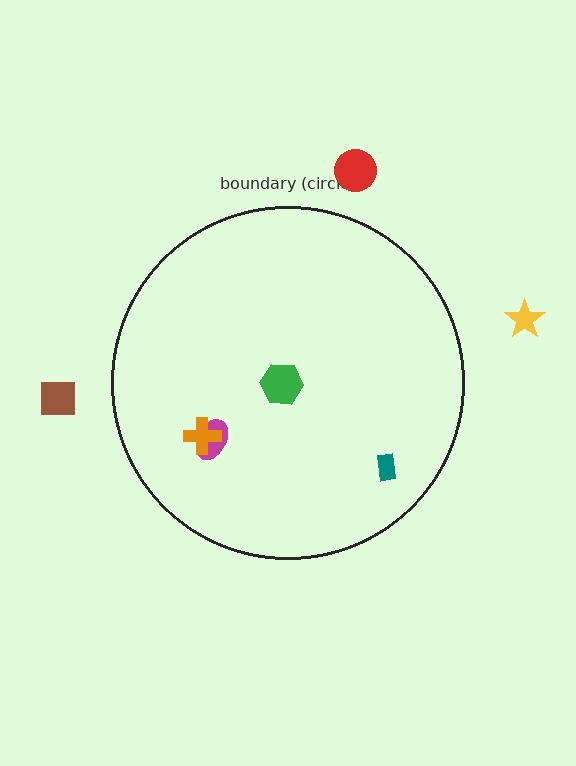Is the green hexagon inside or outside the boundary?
Inside.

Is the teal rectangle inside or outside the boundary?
Inside.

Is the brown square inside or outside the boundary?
Outside.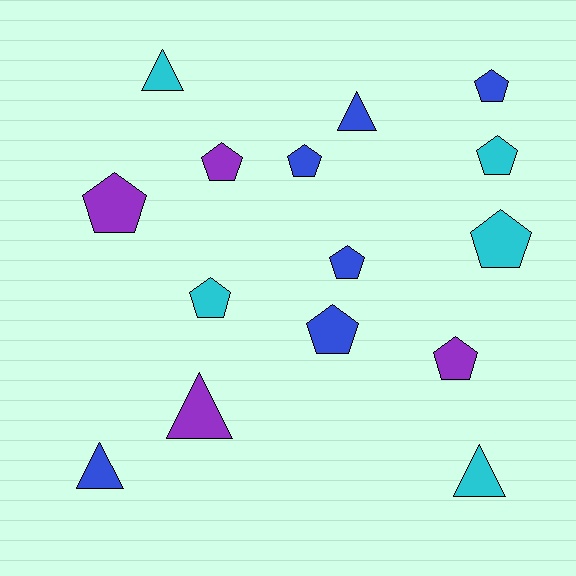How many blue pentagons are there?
There are 4 blue pentagons.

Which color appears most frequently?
Blue, with 6 objects.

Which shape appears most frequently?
Pentagon, with 10 objects.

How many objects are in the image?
There are 15 objects.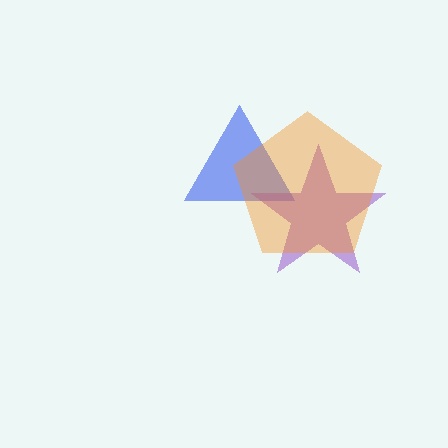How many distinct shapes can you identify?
There are 3 distinct shapes: a blue triangle, a purple star, an orange pentagon.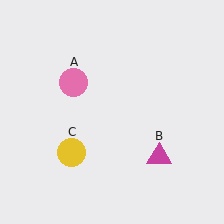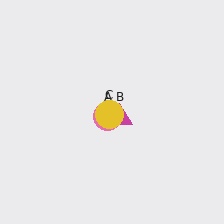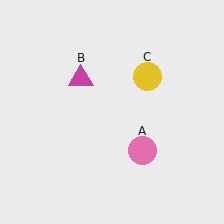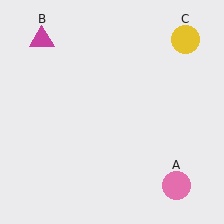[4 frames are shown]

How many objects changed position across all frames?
3 objects changed position: pink circle (object A), magenta triangle (object B), yellow circle (object C).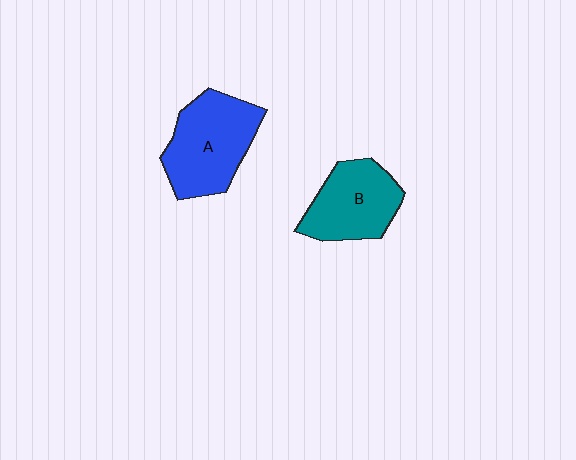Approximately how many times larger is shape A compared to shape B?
Approximately 1.2 times.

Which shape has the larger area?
Shape A (blue).